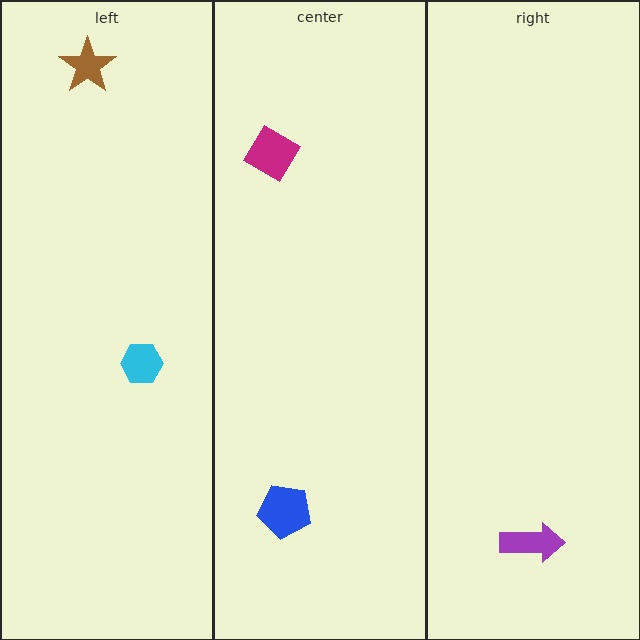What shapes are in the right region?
The purple arrow.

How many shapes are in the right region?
1.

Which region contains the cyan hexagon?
The left region.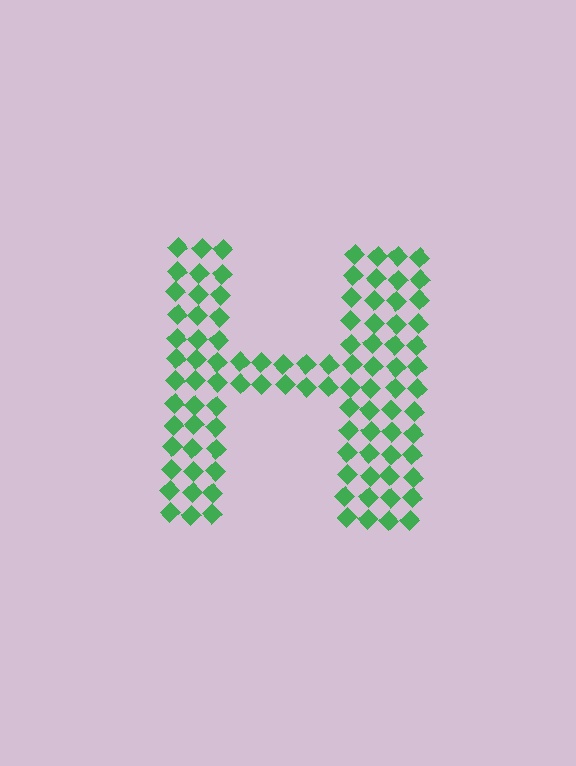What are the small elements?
The small elements are diamonds.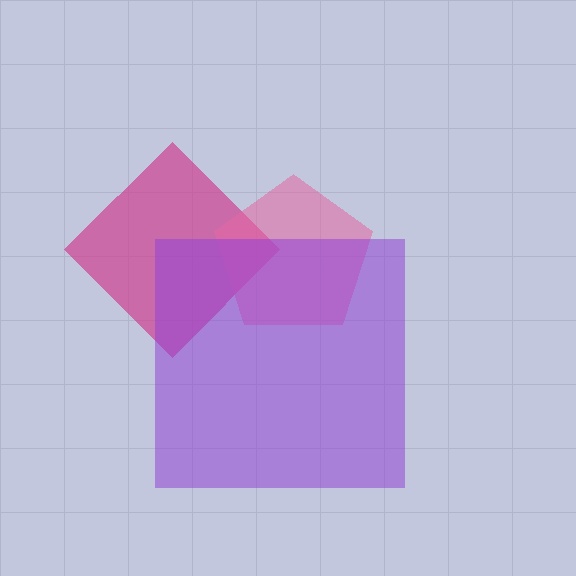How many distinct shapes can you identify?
There are 3 distinct shapes: a magenta diamond, a pink pentagon, a purple square.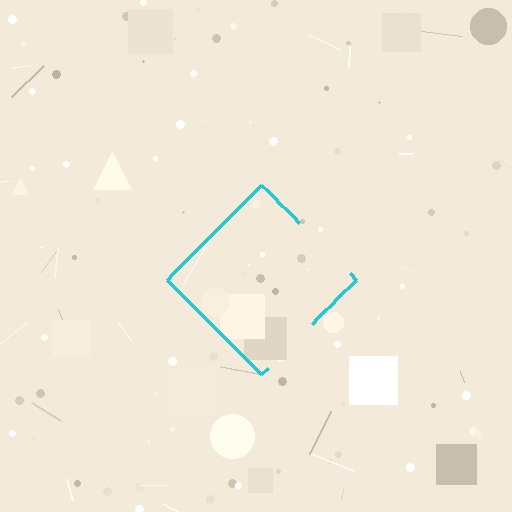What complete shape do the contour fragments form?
The contour fragments form a diamond.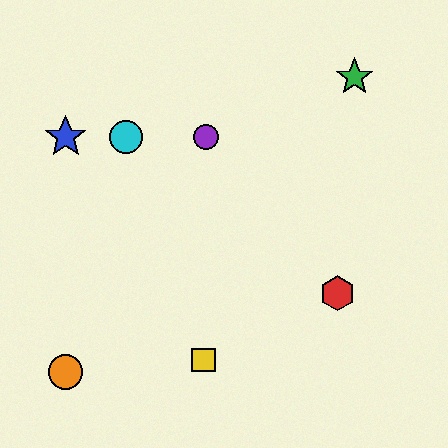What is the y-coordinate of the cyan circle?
The cyan circle is at y≈137.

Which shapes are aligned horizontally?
The blue star, the purple circle, the cyan circle are aligned horizontally.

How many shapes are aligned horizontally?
3 shapes (the blue star, the purple circle, the cyan circle) are aligned horizontally.